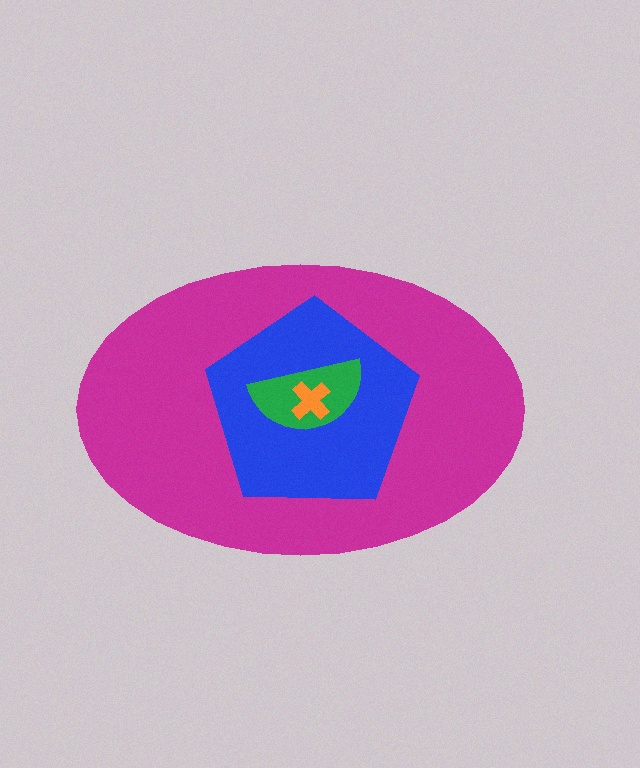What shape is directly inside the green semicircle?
The orange cross.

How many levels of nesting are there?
4.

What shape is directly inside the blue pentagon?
The green semicircle.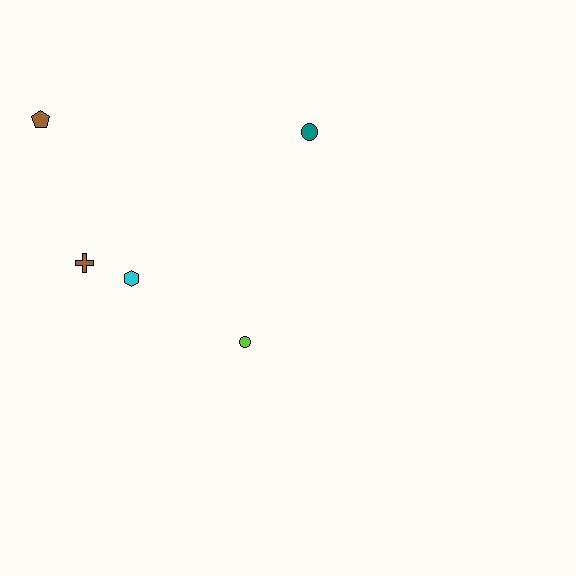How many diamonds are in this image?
There are no diamonds.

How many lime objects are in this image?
There is 1 lime object.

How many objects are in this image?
There are 5 objects.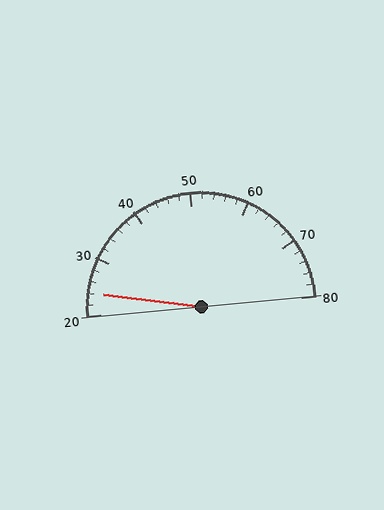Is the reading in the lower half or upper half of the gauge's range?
The reading is in the lower half of the range (20 to 80).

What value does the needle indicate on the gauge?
The needle indicates approximately 24.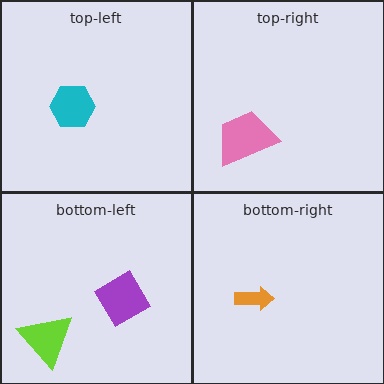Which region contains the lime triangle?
The bottom-left region.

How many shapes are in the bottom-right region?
1.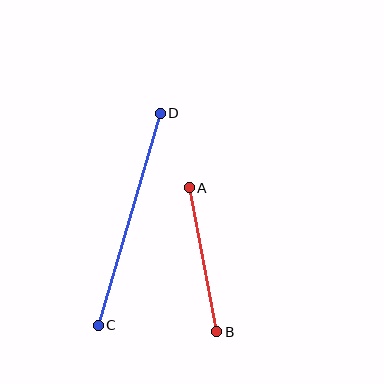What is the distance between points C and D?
The distance is approximately 221 pixels.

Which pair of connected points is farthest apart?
Points C and D are farthest apart.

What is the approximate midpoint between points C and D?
The midpoint is at approximately (129, 219) pixels.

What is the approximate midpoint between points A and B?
The midpoint is at approximately (203, 260) pixels.